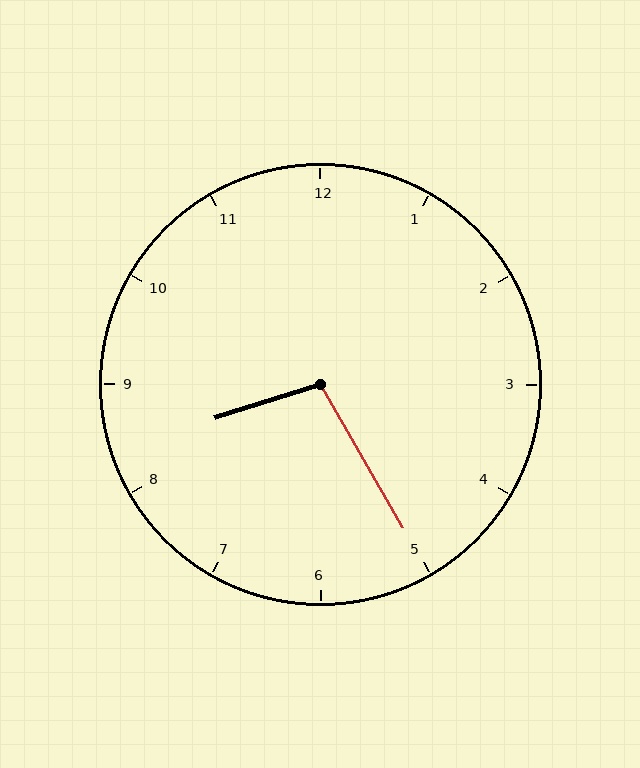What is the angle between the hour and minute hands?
Approximately 102 degrees.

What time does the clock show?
8:25.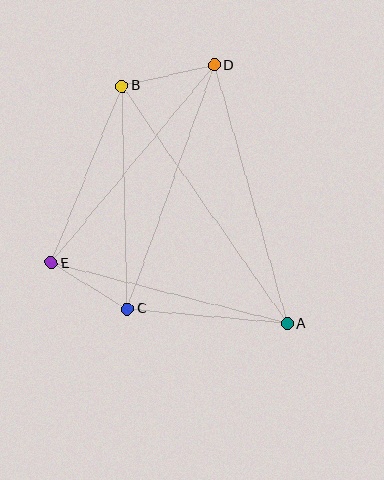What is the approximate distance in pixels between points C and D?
The distance between C and D is approximately 259 pixels.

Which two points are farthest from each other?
Points A and B are farthest from each other.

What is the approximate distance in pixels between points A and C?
The distance between A and C is approximately 161 pixels.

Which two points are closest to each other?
Points C and E are closest to each other.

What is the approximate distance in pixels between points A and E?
The distance between A and E is approximately 243 pixels.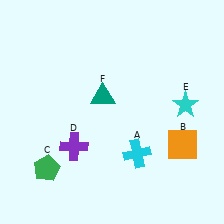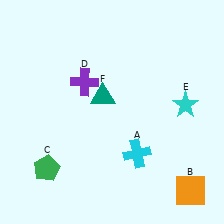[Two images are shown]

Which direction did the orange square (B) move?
The orange square (B) moved down.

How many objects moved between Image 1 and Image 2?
2 objects moved between the two images.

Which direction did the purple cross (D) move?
The purple cross (D) moved up.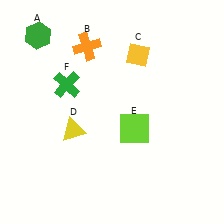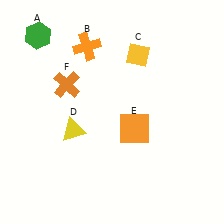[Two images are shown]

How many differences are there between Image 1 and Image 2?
There are 2 differences between the two images.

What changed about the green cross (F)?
In Image 1, F is green. In Image 2, it changed to orange.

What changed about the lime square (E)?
In Image 1, E is lime. In Image 2, it changed to orange.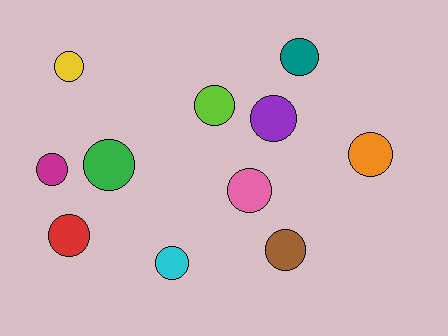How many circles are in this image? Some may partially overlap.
There are 11 circles.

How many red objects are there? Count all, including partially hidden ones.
There is 1 red object.